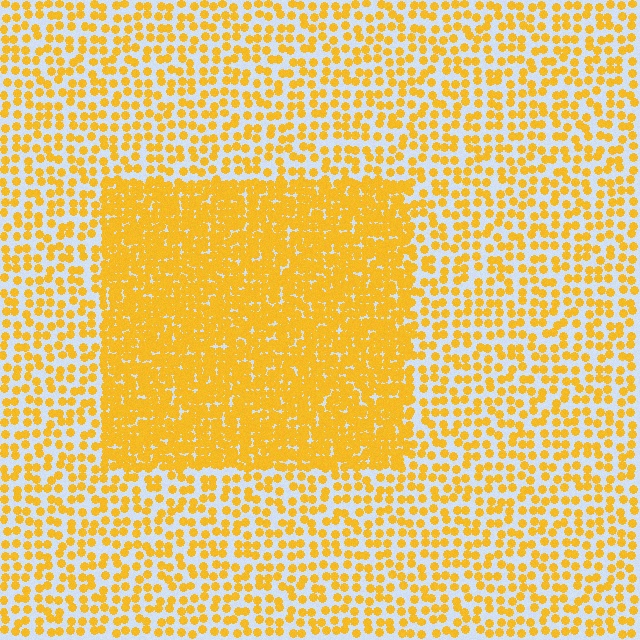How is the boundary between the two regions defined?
The boundary is defined by a change in element density (approximately 2.3x ratio). All elements are the same color, size, and shape.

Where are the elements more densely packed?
The elements are more densely packed inside the rectangle boundary.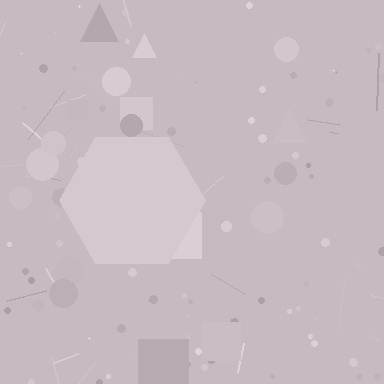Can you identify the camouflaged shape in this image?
The camouflaged shape is a hexagon.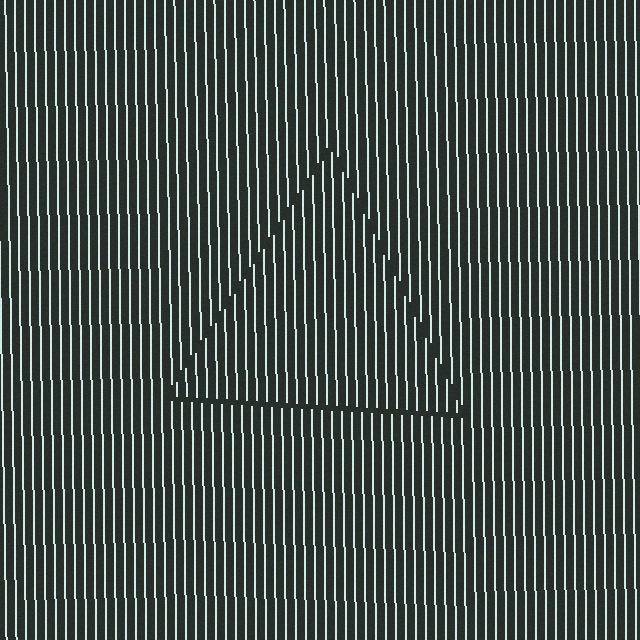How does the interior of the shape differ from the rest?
The interior of the shape contains the same grating, shifted by half a period — the contour is defined by the phase discontinuity where line-ends from the inner and outer gratings abut.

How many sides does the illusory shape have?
3 sides — the line-ends trace a triangle.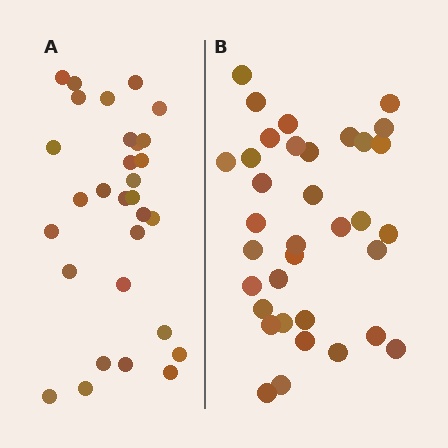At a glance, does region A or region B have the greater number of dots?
Region B (the right region) has more dots.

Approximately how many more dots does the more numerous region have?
Region B has about 5 more dots than region A.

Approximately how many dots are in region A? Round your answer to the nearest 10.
About 30 dots.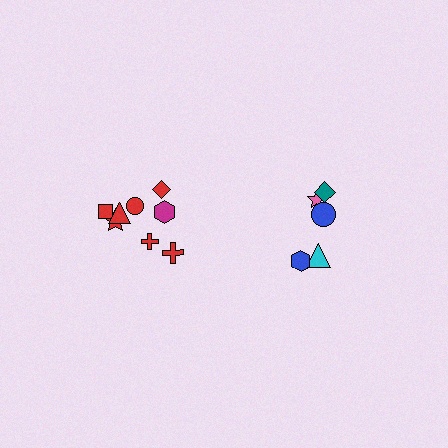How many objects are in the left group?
There are 8 objects.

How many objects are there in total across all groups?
There are 13 objects.